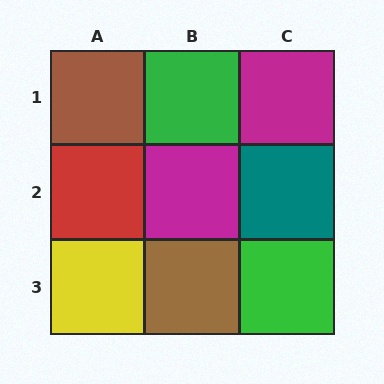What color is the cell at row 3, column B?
Brown.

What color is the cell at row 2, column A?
Red.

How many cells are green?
2 cells are green.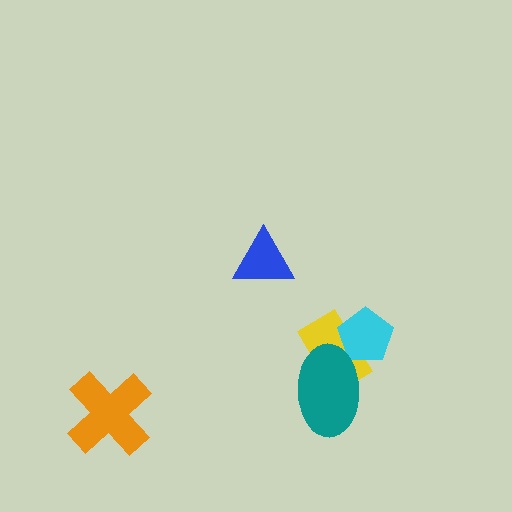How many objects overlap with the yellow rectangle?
2 objects overlap with the yellow rectangle.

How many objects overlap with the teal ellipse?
2 objects overlap with the teal ellipse.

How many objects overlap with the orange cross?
0 objects overlap with the orange cross.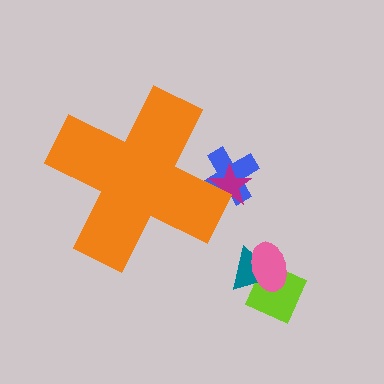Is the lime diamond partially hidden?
No, the lime diamond is fully visible.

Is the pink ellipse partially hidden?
No, the pink ellipse is fully visible.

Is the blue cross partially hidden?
Yes, the blue cross is partially hidden behind the orange cross.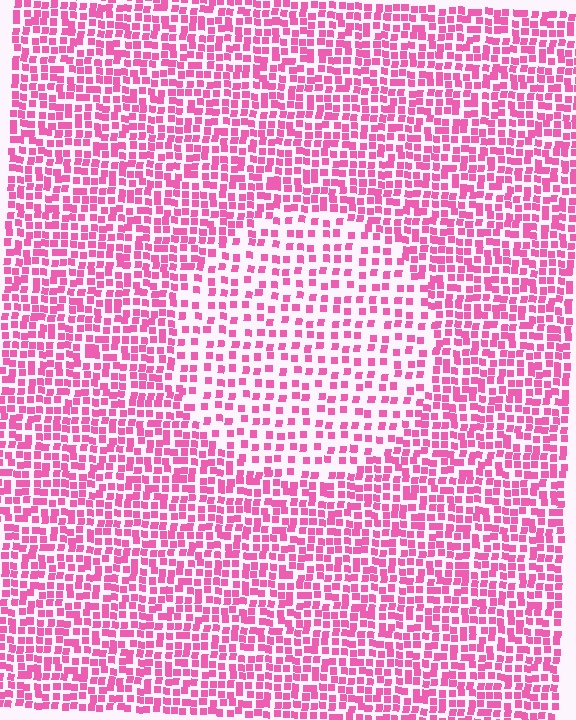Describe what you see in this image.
The image contains small pink elements arranged at two different densities. A circle-shaped region is visible where the elements are less densely packed than the surrounding area.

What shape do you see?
I see a circle.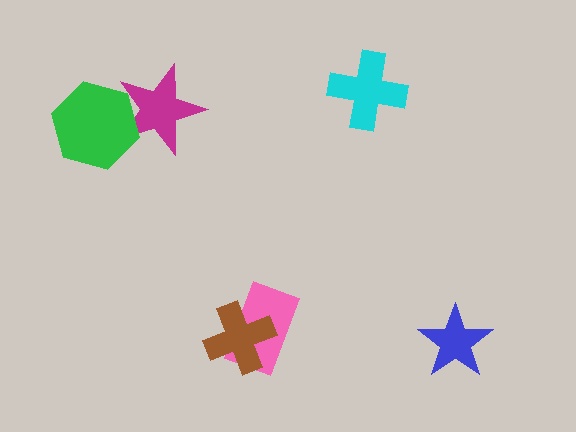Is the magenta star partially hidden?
Yes, it is partially covered by another shape.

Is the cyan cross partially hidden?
No, no other shape covers it.